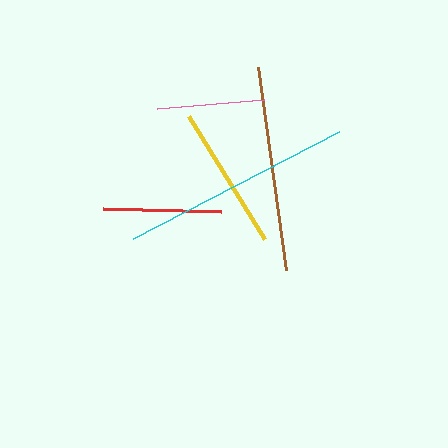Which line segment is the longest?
The cyan line is the longest at approximately 232 pixels.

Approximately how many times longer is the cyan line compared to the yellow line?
The cyan line is approximately 1.6 times the length of the yellow line.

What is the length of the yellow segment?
The yellow segment is approximately 145 pixels long.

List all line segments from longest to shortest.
From longest to shortest: cyan, brown, yellow, red, pink.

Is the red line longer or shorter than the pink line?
The red line is longer than the pink line.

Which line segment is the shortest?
The pink line is the shortest at approximately 107 pixels.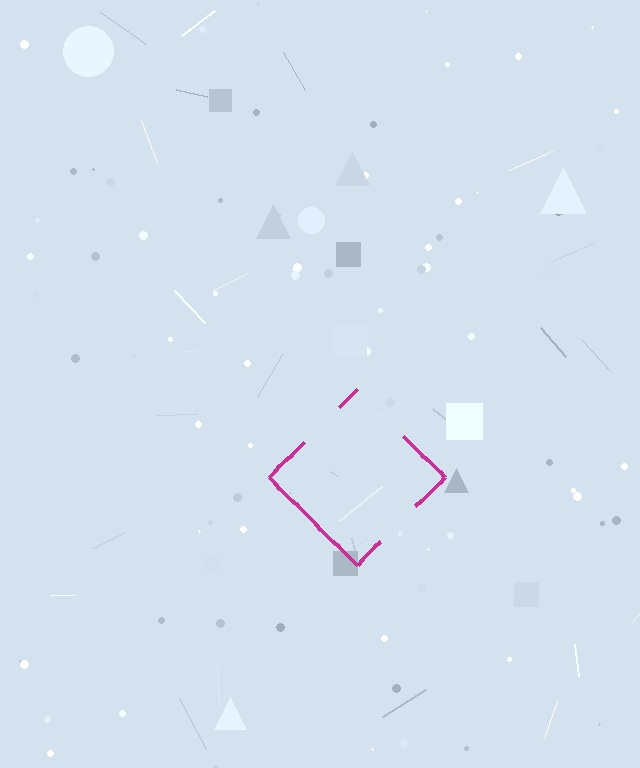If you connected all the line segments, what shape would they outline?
They would outline a diamond.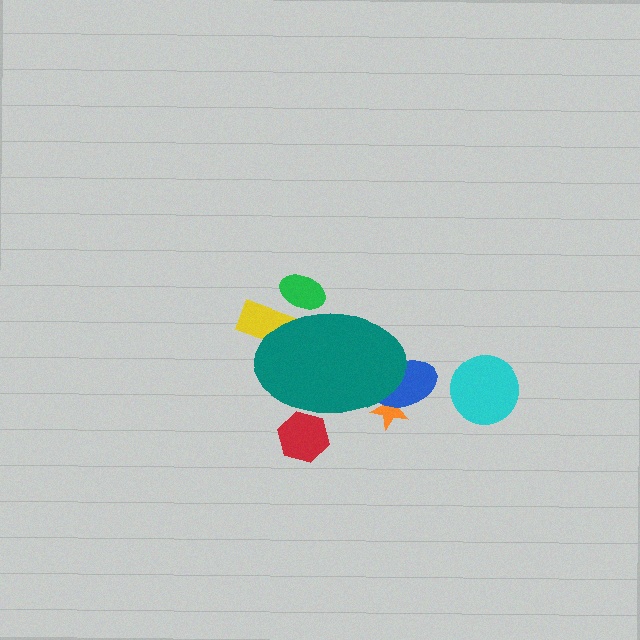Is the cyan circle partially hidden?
No, the cyan circle is fully visible.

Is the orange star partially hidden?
Yes, the orange star is partially hidden behind the teal ellipse.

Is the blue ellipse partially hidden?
Yes, the blue ellipse is partially hidden behind the teal ellipse.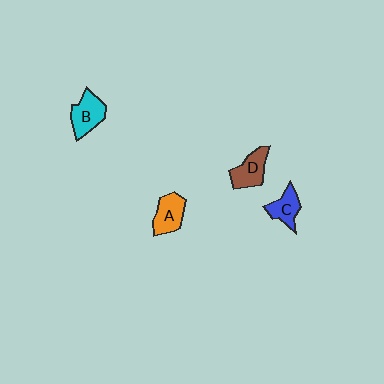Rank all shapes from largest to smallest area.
From largest to smallest: B (cyan), D (brown), A (orange), C (blue).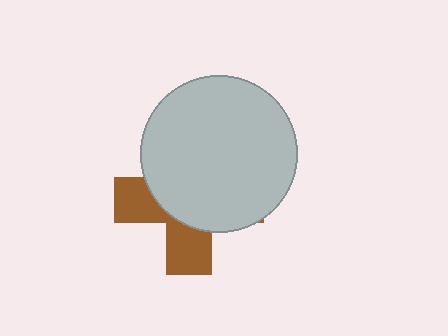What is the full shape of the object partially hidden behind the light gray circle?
The partially hidden object is a brown cross.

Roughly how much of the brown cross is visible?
A small part of it is visible (roughly 36%).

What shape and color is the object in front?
The object in front is a light gray circle.